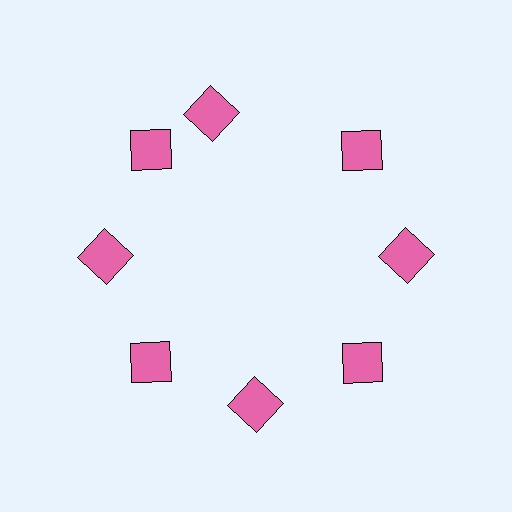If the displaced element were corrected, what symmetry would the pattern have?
It would have 8-fold rotational symmetry — the pattern would map onto itself every 45 degrees.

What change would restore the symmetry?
The symmetry would be restored by rotating it back into even spacing with its neighbors so that all 8 squares sit at equal angles and equal distance from the center.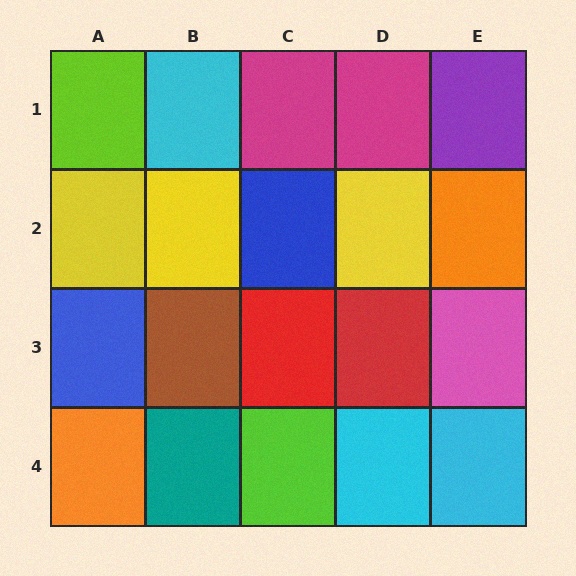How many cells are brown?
1 cell is brown.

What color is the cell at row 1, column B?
Cyan.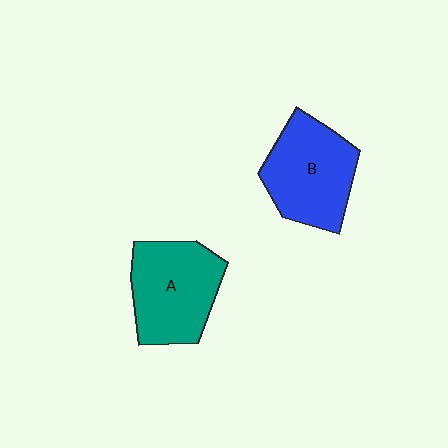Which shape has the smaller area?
Shape B (blue).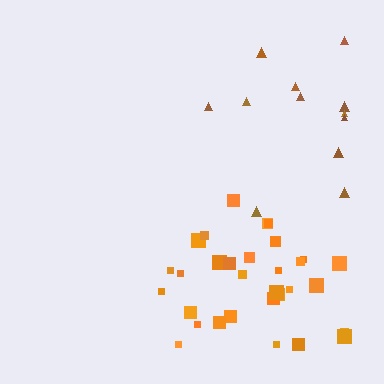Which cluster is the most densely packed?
Orange.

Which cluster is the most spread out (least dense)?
Brown.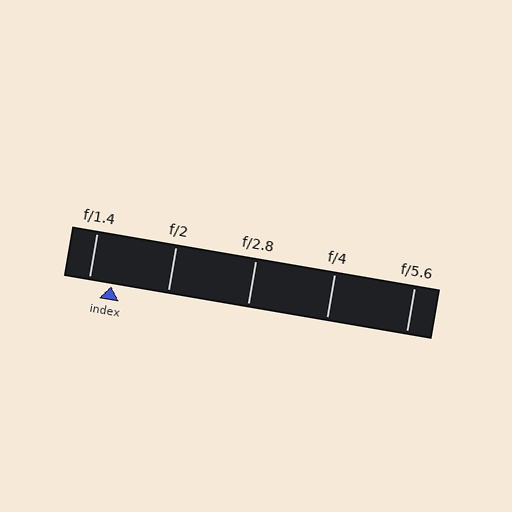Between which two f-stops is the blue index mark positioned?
The index mark is between f/1.4 and f/2.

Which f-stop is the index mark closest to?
The index mark is closest to f/1.4.